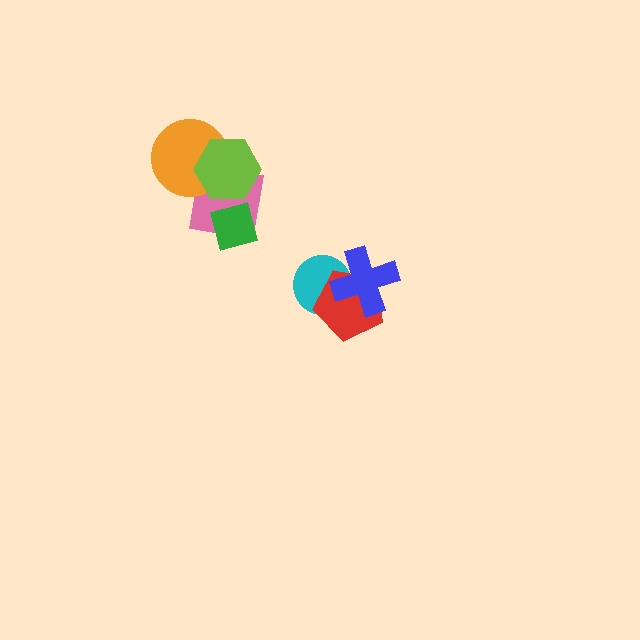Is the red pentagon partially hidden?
Yes, it is partially covered by another shape.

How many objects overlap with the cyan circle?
2 objects overlap with the cyan circle.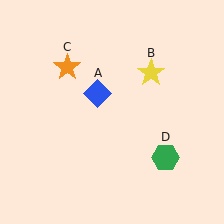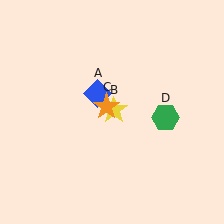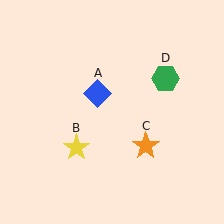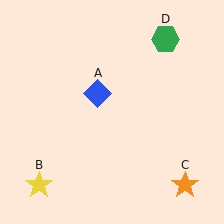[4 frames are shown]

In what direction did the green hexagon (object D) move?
The green hexagon (object D) moved up.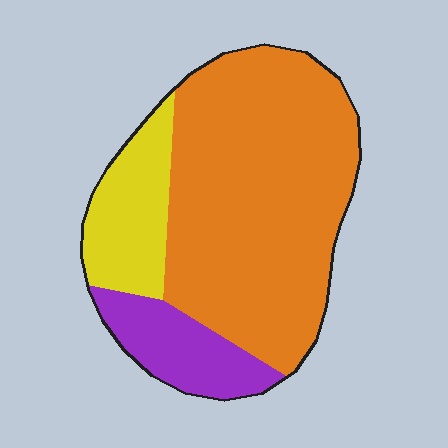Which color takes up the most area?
Orange, at roughly 70%.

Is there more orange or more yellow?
Orange.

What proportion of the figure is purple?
Purple takes up less than a quarter of the figure.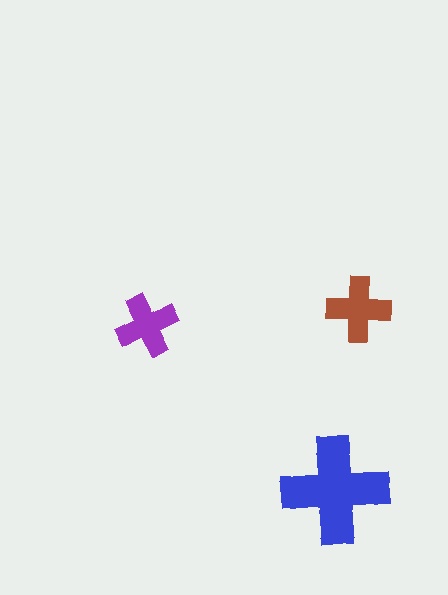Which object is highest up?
The brown cross is topmost.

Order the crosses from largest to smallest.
the blue one, the brown one, the purple one.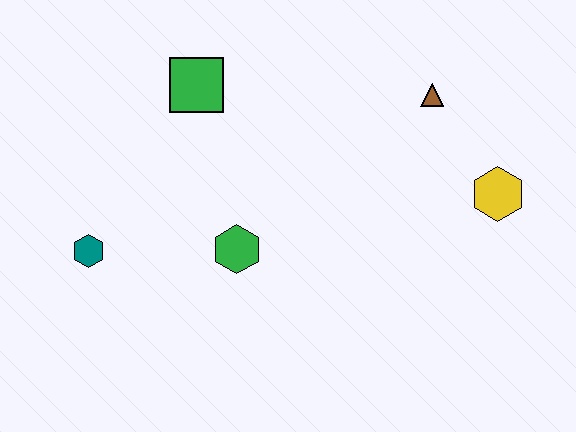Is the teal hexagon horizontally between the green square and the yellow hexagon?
No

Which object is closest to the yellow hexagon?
The brown triangle is closest to the yellow hexagon.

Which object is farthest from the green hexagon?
The yellow hexagon is farthest from the green hexagon.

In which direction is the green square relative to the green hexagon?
The green square is above the green hexagon.